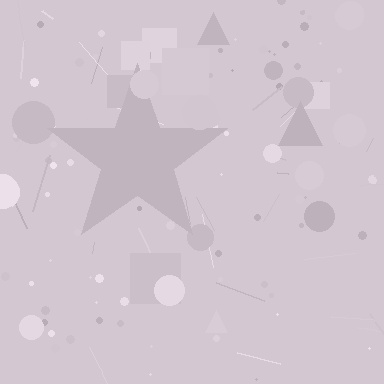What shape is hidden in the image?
A star is hidden in the image.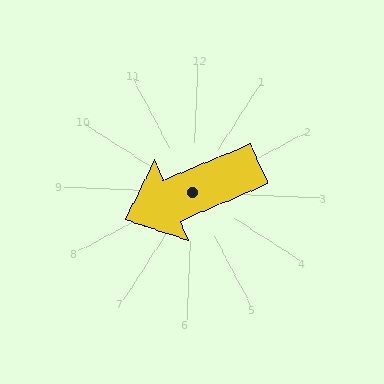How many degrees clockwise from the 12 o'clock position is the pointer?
Approximately 245 degrees.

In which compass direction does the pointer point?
Southwest.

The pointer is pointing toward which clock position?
Roughly 8 o'clock.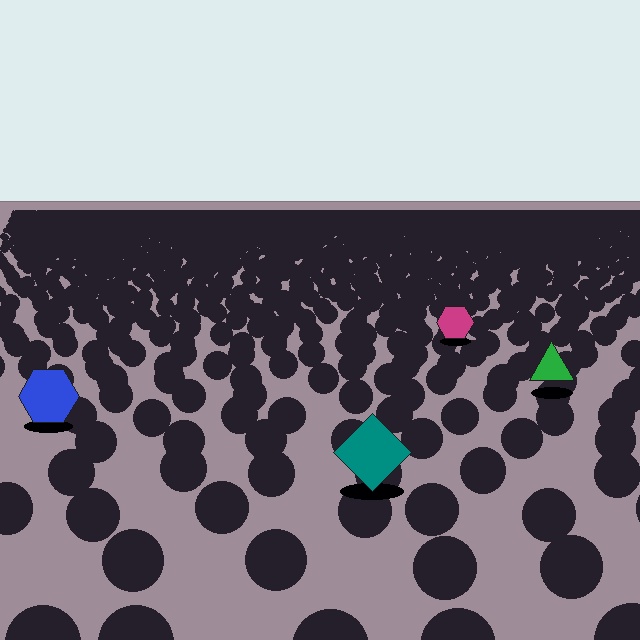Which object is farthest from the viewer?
The magenta hexagon is farthest from the viewer. It appears smaller and the ground texture around it is denser.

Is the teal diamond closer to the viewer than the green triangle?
Yes. The teal diamond is closer — you can tell from the texture gradient: the ground texture is coarser near it.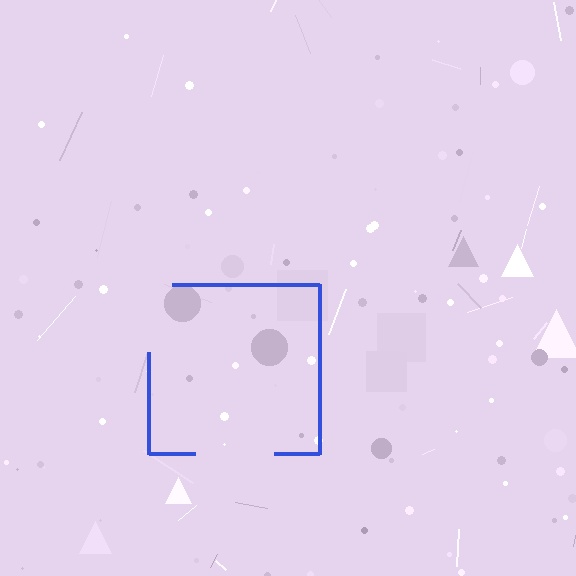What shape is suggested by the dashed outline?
The dashed outline suggests a square.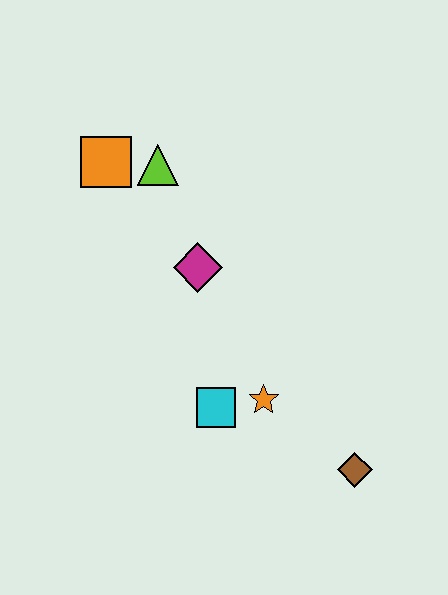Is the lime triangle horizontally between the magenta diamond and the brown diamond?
No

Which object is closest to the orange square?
The lime triangle is closest to the orange square.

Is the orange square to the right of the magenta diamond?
No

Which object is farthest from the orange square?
The brown diamond is farthest from the orange square.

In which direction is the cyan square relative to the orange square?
The cyan square is below the orange square.